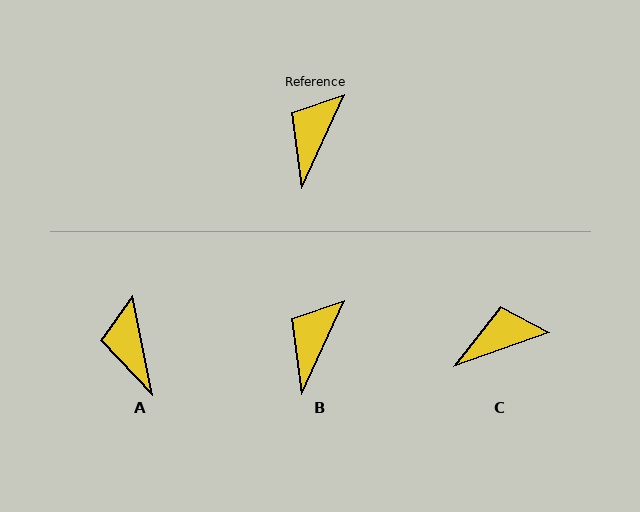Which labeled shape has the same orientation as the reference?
B.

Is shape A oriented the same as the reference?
No, it is off by about 36 degrees.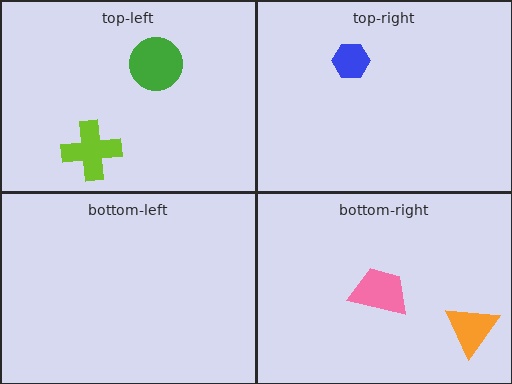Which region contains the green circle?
The top-left region.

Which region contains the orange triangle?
The bottom-right region.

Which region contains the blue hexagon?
The top-right region.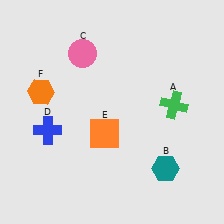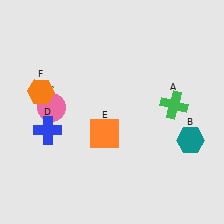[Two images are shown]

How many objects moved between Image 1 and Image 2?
2 objects moved between the two images.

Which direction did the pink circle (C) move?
The pink circle (C) moved down.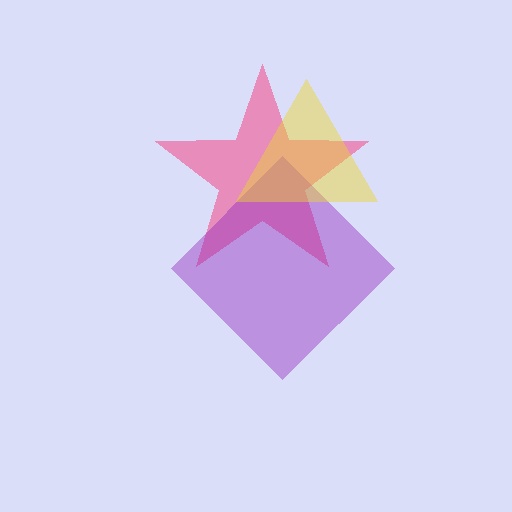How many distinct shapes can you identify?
There are 3 distinct shapes: a pink star, a purple diamond, a yellow triangle.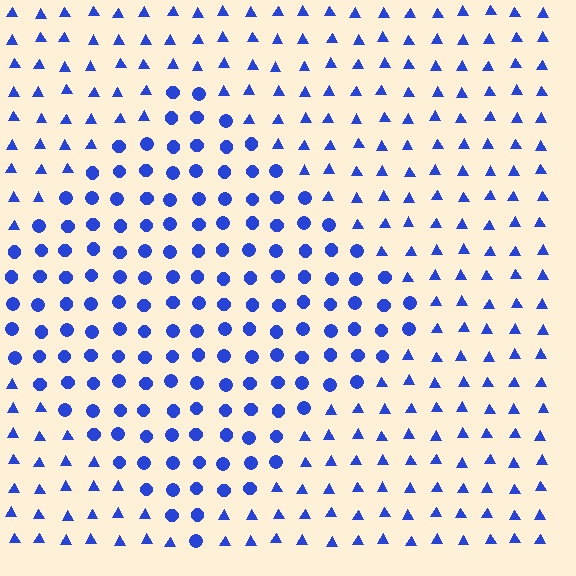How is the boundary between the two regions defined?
The boundary is defined by a change in element shape: circles inside vs. triangles outside. All elements share the same color and spacing.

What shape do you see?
I see a diamond.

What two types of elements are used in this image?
The image uses circles inside the diamond region and triangles outside it.